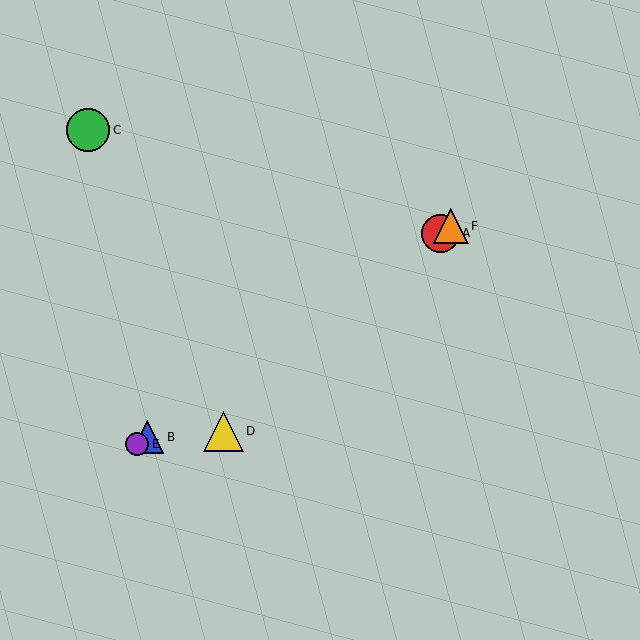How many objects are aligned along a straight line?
4 objects (A, B, E, F) are aligned along a straight line.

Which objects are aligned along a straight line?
Objects A, B, E, F are aligned along a straight line.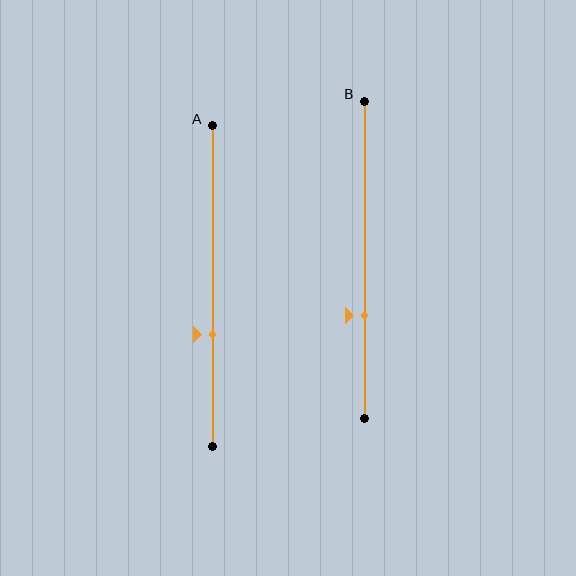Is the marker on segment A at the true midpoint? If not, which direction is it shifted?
No, the marker on segment A is shifted downward by about 15% of the segment length.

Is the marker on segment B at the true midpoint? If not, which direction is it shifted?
No, the marker on segment B is shifted downward by about 17% of the segment length.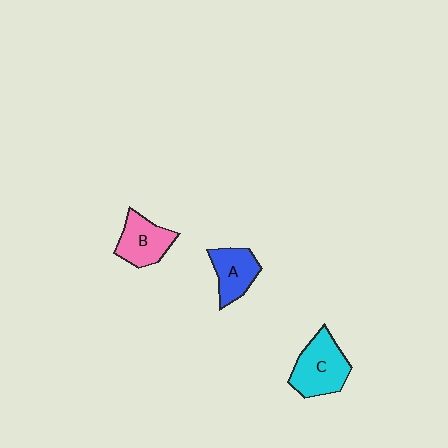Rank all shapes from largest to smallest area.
From largest to smallest: C (cyan), B (pink), A (blue).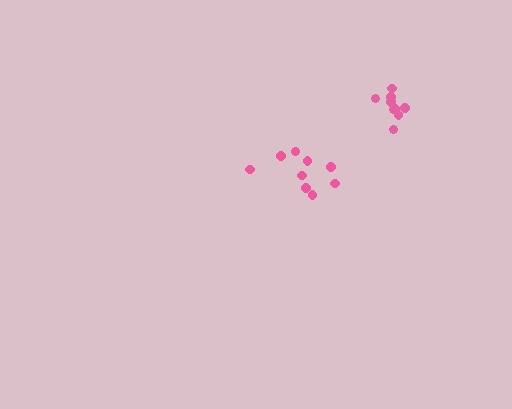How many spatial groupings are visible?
There are 2 spatial groupings.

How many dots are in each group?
Group 1: 9 dots, Group 2: 9 dots (18 total).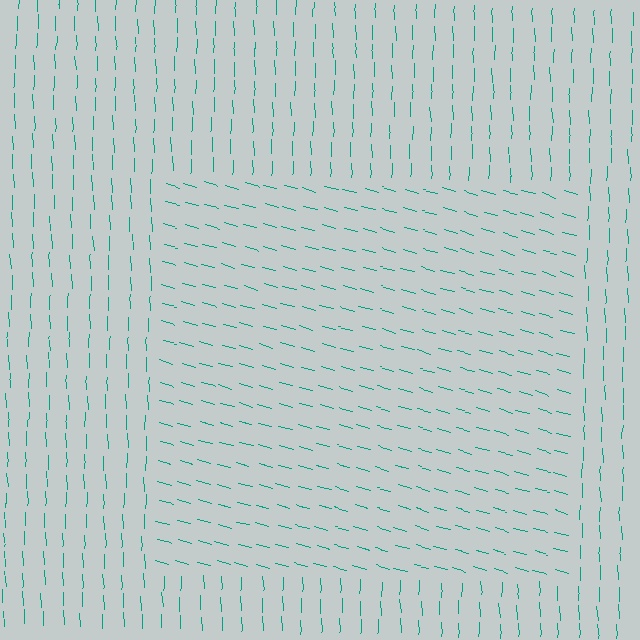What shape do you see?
I see a rectangle.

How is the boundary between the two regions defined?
The boundary is defined purely by a change in line orientation (approximately 72 degrees difference). All lines are the same color and thickness.